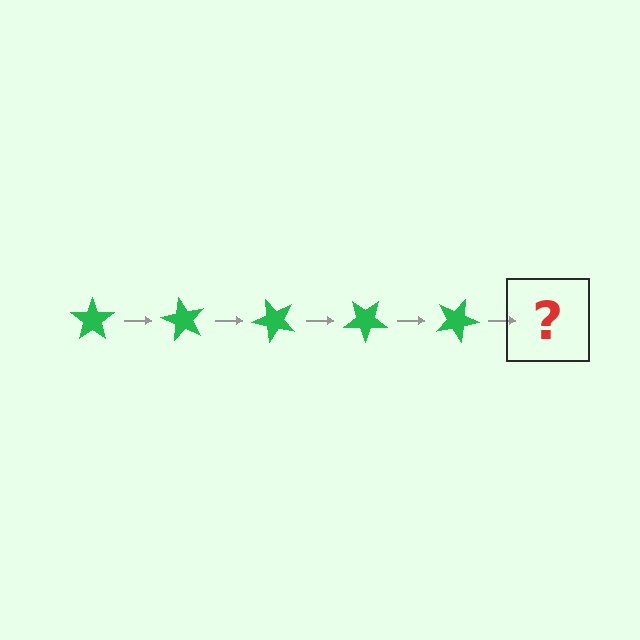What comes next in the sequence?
The next element should be a green star rotated 300 degrees.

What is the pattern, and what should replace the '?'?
The pattern is that the star rotates 60 degrees each step. The '?' should be a green star rotated 300 degrees.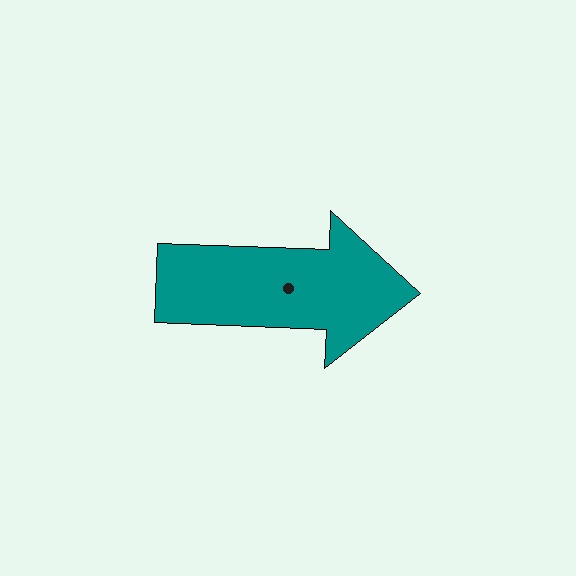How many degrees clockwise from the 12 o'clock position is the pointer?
Approximately 92 degrees.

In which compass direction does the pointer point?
East.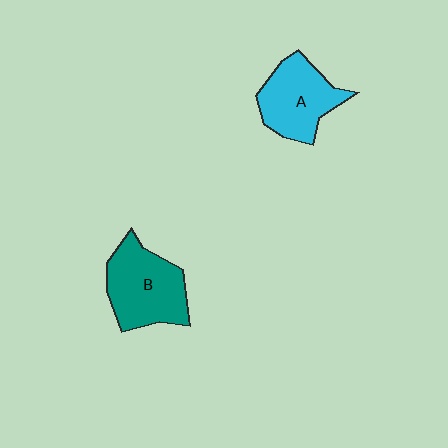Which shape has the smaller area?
Shape A (cyan).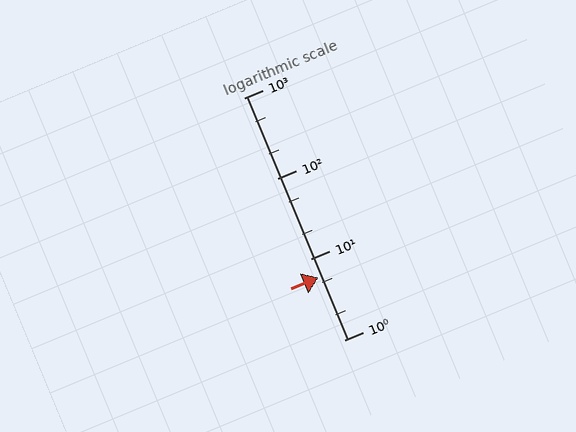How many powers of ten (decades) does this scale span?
The scale spans 3 decades, from 1 to 1000.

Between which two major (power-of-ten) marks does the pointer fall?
The pointer is between 1 and 10.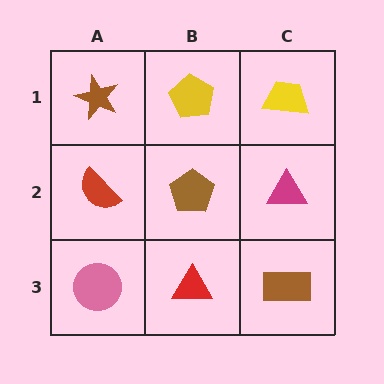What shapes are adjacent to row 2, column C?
A yellow trapezoid (row 1, column C), a brown rectangle (row 3, column C), a brown pentagon (row 2, column B).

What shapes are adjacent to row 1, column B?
A brown pentagon (row 2, column B), a brown star (row 1, column A), a yellow trapezoid (row 1, column C).